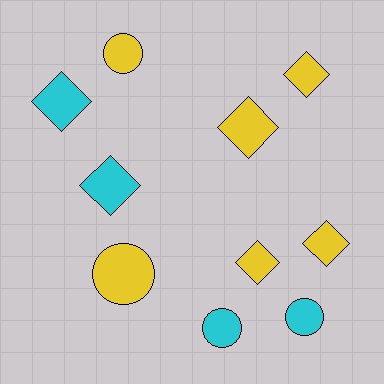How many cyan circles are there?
There are 2 cyan circles.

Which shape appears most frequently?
Diamond, with 6 objects.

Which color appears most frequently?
Yellow, with 6 objects.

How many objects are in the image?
There are 10 objects.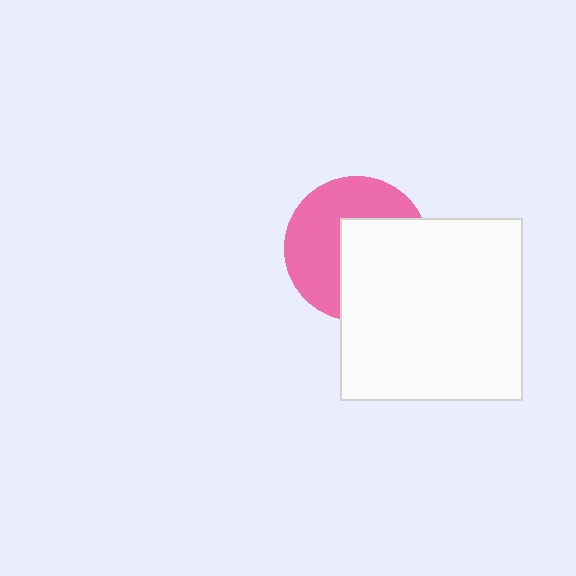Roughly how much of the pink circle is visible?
About half of it is visible (roughly 51%).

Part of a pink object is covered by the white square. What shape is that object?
It is a circle.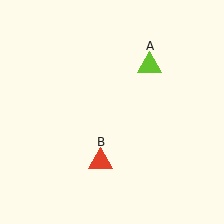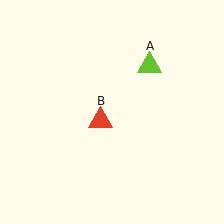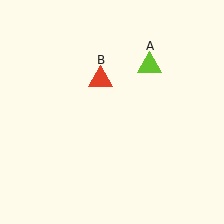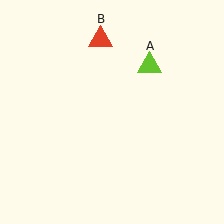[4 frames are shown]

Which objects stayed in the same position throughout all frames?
Lime triangle (object A) remained stationary.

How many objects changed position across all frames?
1 object changed position: red triangle (object B).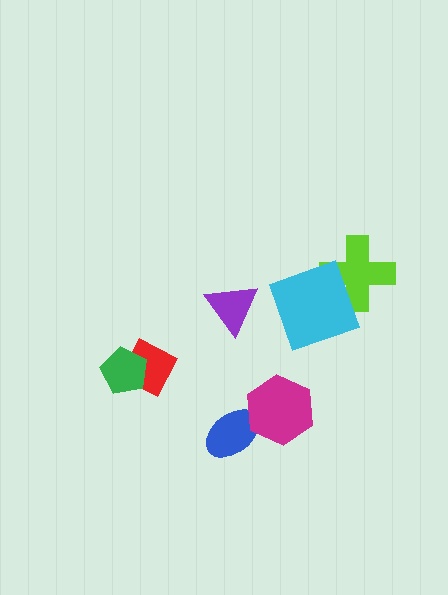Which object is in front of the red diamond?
The green pentagon is in front of the red diamond.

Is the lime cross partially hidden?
Yes, it is partially covered by another shape.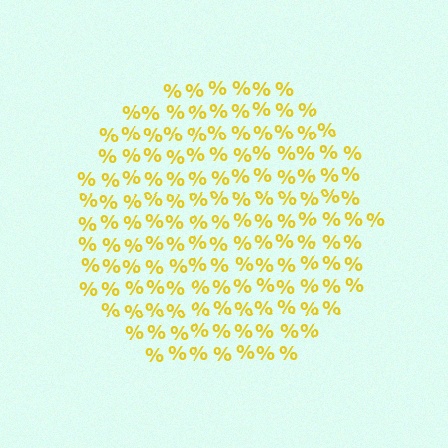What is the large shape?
The large shape is a circle.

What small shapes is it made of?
It is made of small percent signs.